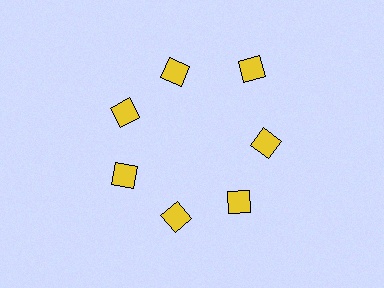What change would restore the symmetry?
The symmetry would be restored by moving it inward, back onto the ring so that all 7 diamonds sit at equal angles and equal distance from the center.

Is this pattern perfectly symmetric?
No. The 7 yellow diamonds are arranged in a ring, but one element near the 1 o'clock position is pushed outward from the center, breaking the 7-fold rotational symmetry.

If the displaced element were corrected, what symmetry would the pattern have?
It would have 7-fold rotational symmetry — the pattern would map onto itself every 51 degrees.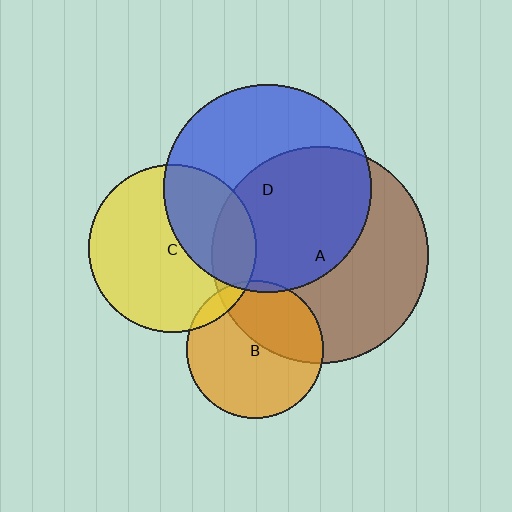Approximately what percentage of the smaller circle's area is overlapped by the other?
Approximately 35%.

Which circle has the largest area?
Circle A (brown).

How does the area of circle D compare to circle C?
Approximately 1.5 times.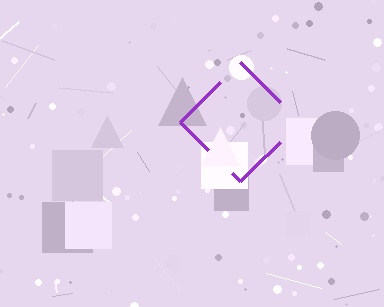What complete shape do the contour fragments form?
The contour fragments form a diamond.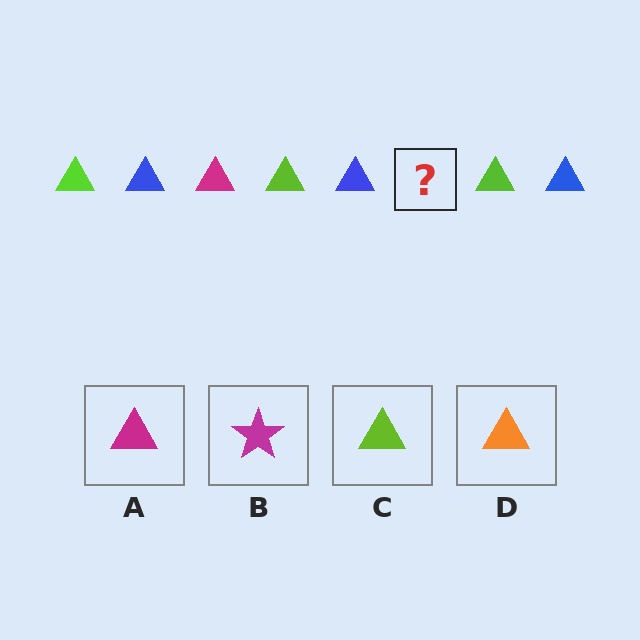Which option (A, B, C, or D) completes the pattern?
A.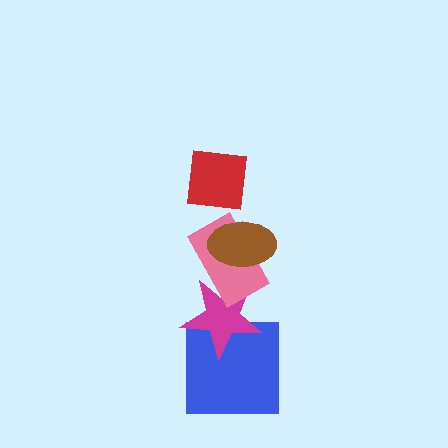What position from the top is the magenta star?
The magenta star is 4th from the top.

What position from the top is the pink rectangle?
The pink rectangle is 3rd from the top.